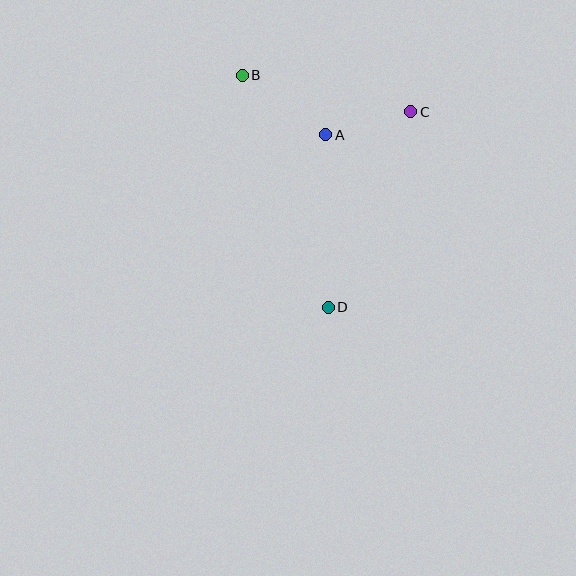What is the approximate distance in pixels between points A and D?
The distance between A and D is approximately 172 pixels.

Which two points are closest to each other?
Points A and C are closest to each other.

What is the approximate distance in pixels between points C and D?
The distance between C and D is approximately 212 pixels.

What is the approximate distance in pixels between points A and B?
The distance between A and B is approximately 102 pixels.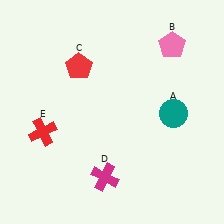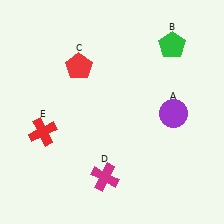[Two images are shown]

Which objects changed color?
A changed from teal to purple. B changed from pink to green.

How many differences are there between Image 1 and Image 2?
There are 2 differences between the two images.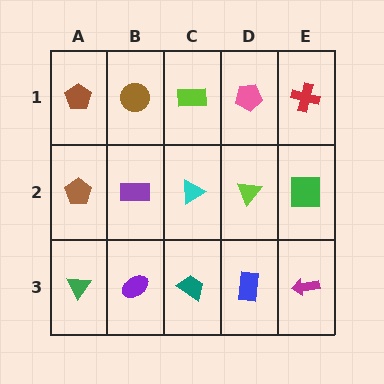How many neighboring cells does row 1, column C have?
3.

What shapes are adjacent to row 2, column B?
A brown circle (row 1, column B), a purple ellipse (row 3, column B), a brown pentagon (row 2, column A), a cyan triangle (row 2, column C).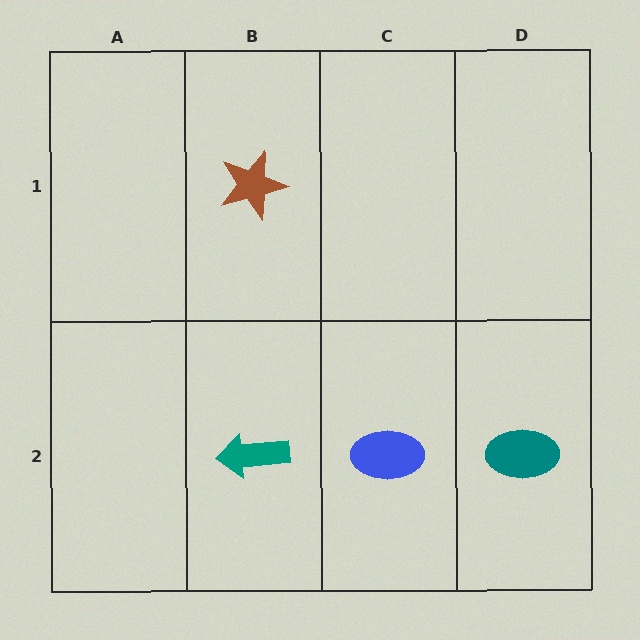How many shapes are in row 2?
3 shapes.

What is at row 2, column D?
A teal ellipse.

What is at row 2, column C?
A blue ellipse.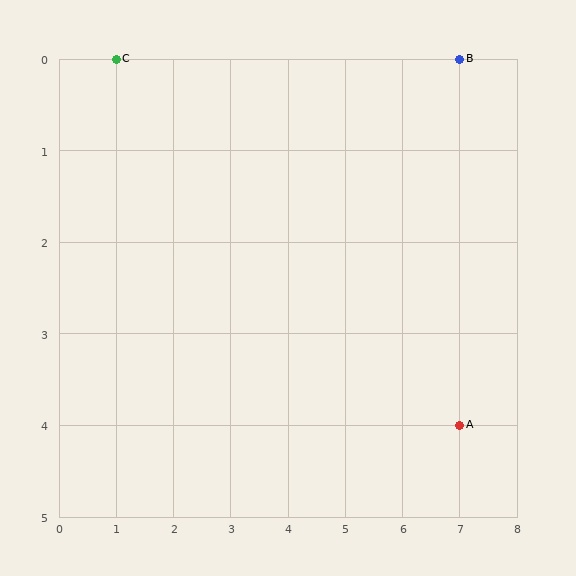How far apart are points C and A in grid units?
Points C and A are 6 columns and 4 rows apart (about 7.2 grid units diagonally).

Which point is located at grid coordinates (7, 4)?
Point A is at (7, 4).